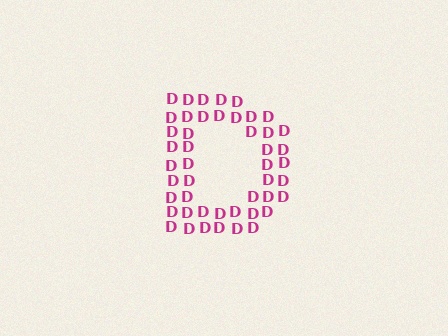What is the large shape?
The large shape is the letter D.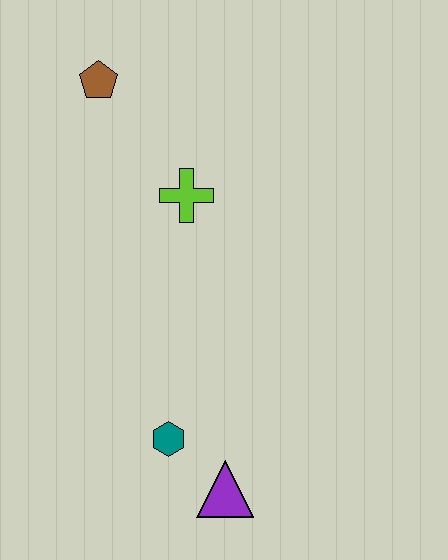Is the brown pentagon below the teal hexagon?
No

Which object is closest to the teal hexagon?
The purple triangle is closest to the teal hexagon.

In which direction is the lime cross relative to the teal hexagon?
The lime cross is above the teal hexagon.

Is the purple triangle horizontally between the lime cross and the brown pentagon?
No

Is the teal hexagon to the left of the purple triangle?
Yes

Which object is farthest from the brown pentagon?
The purple triangle is farthest from the brown pentagon.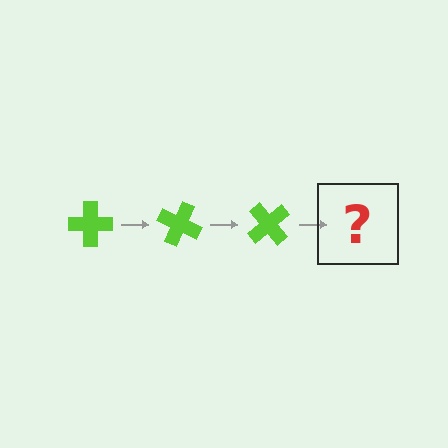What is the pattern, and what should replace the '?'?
The pattern is that the cross rotates 25 degrees each step. The '?' should be a lime cross rotated 75 degrees.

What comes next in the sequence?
The next element should be a lime cross rotated 75 degrees.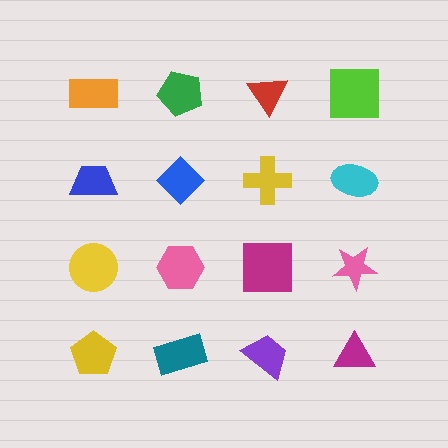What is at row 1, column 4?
A lime square.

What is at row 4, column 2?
A teal rectangle.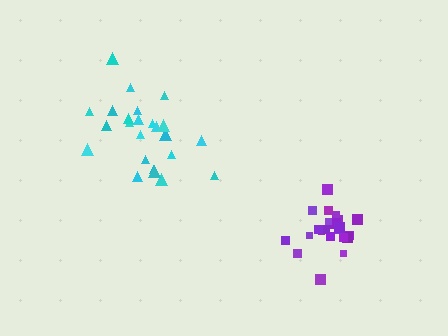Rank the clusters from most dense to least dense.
purple, cyan.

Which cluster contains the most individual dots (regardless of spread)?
Cyan (24).